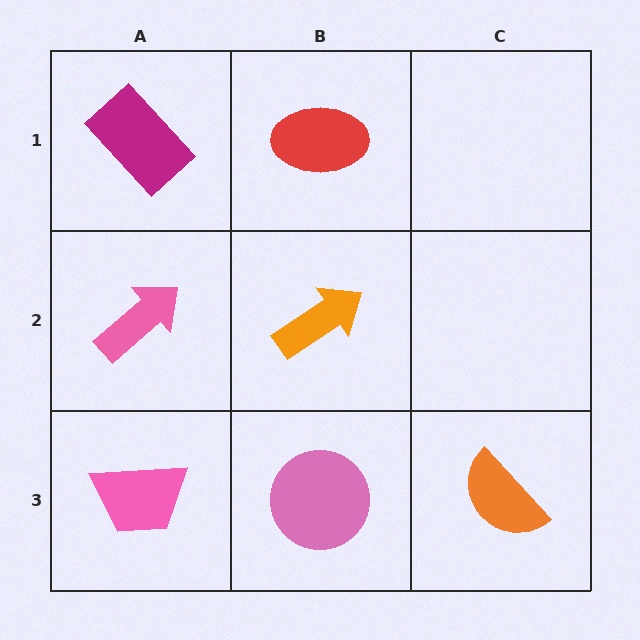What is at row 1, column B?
A red ellipse.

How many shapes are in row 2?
2 shapes.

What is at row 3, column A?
A pink trapezoid.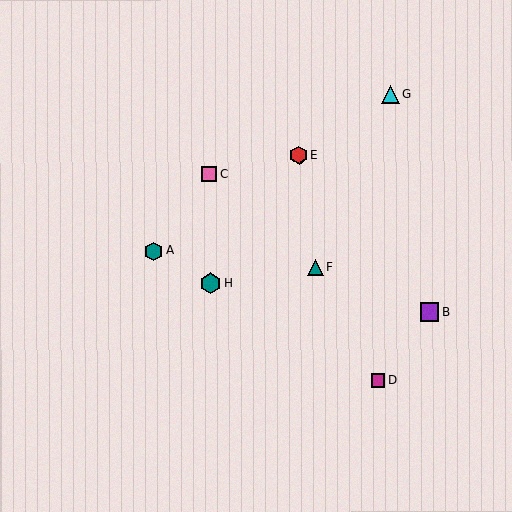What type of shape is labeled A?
Shape A is a teal hexagon.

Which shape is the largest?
The teal hexagon (labeled H) is the largest.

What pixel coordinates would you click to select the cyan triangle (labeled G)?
Click at (391, 94) to select the cyan triangle G.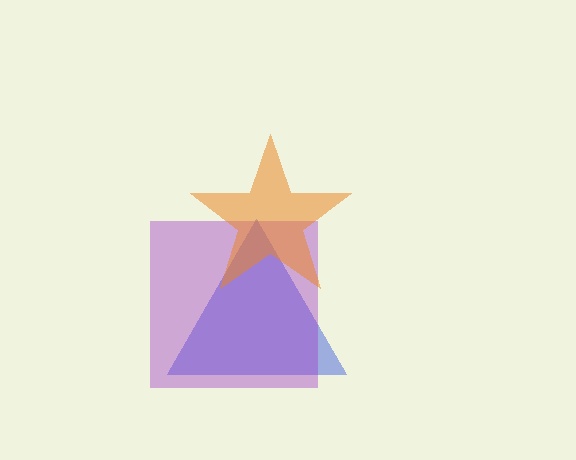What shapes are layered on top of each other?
The layered shapes are: a blue triangle, a purple square, an orange star.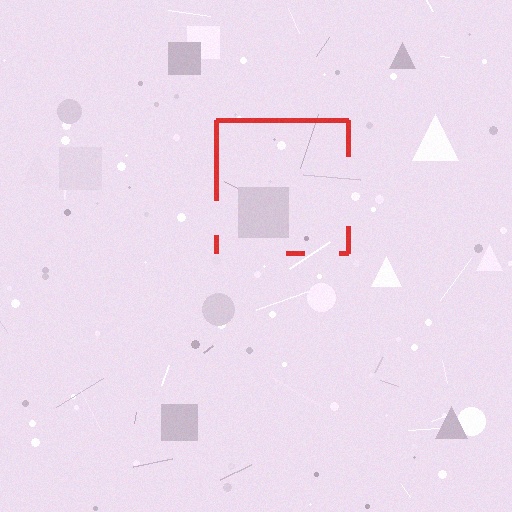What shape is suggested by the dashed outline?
The dashed outline suggests a square.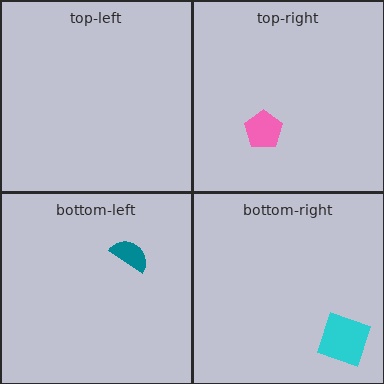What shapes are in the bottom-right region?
The cyan square.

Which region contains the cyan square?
The bottom-right region.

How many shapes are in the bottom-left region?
1.